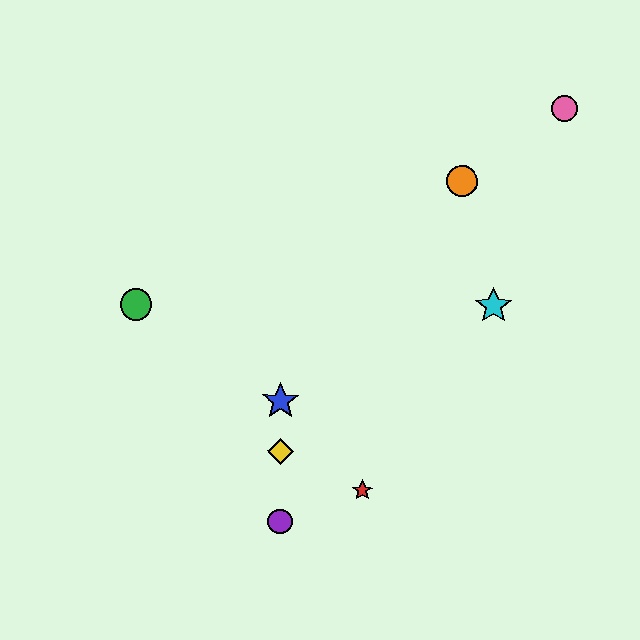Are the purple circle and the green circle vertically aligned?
No, the purple circle is at x≈280 and the green circle is at x≈136.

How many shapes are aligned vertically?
3 shapes (the blue star, the yellow diamond, the purple circle) are aligned vertically.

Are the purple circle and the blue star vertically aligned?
Yes, both are at x≈280.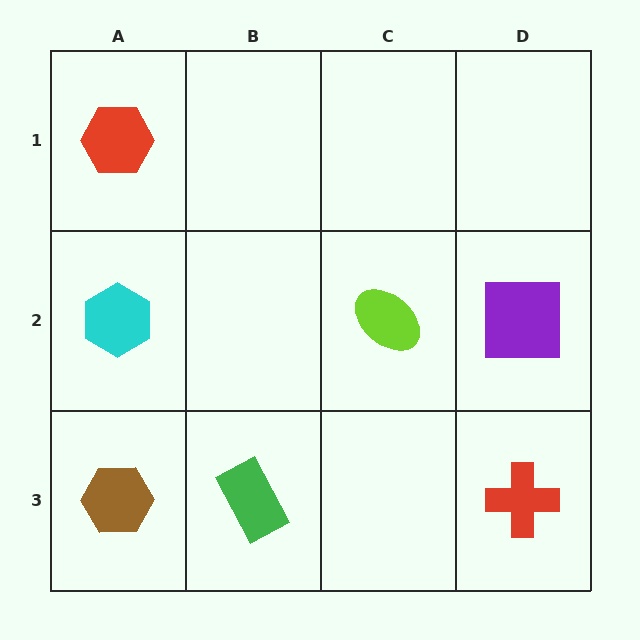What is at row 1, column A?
A red hexagon.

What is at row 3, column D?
A red cross.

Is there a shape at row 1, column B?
No, that cell is empty.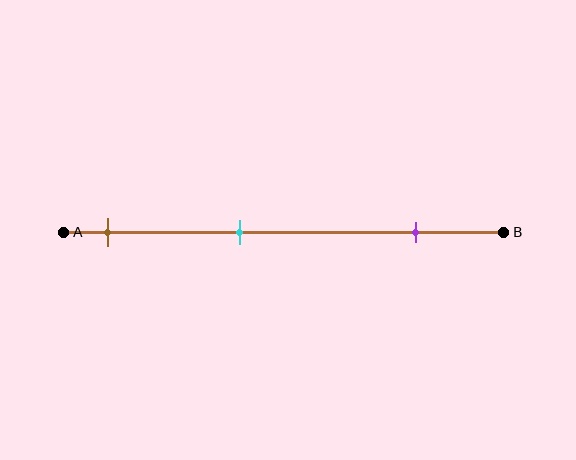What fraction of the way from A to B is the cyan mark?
The cyan mark is approximately 40% (0.4) of the way from A to B.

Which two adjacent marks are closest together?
The brown and cyan marks are the closest adjacent pair.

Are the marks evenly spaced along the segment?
Yes, the marks are approximately evenly spaced.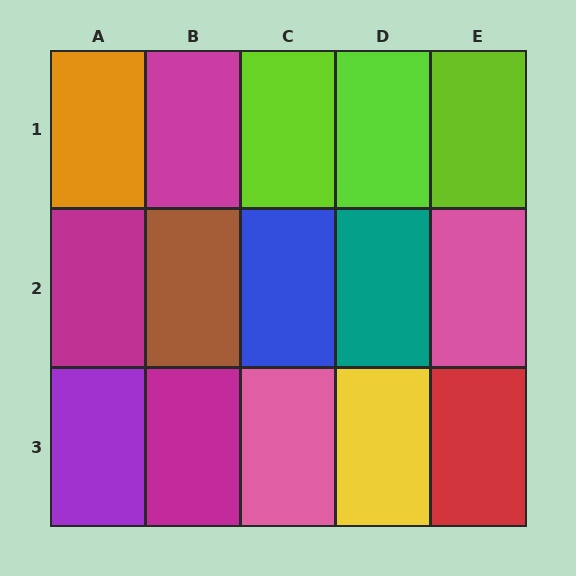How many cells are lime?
3 cells are lime.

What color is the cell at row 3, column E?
Red.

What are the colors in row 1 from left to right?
Orange, magenta, lime, lime, lime.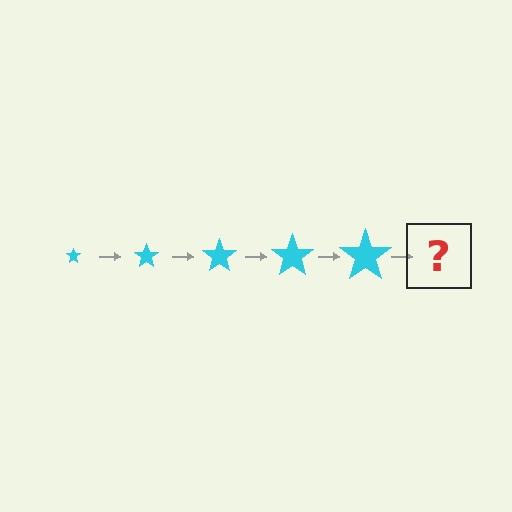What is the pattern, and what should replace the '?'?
The pattern is that the star gets progressively larger each step. The '?' should be a cyan star, larger than the previous one.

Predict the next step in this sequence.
The next step is a cyan star, larger than the previous one.